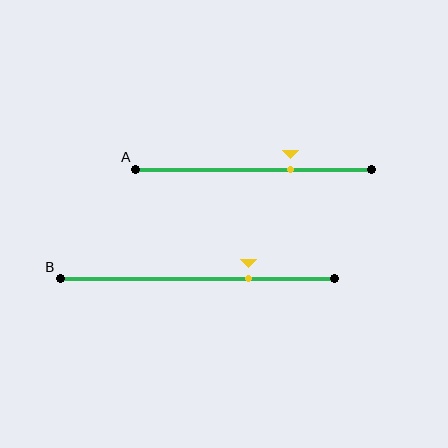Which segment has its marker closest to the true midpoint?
Segment A has its marker closest to the true midpoint.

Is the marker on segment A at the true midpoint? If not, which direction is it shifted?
No, the marker on segment A is shifted to the right by about 16% of the segment length.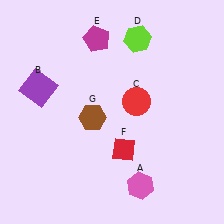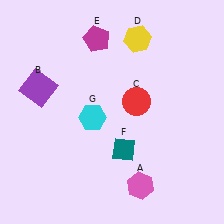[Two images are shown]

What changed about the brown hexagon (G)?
In Image 1, G is brown. In Image 2, it changed to cyan.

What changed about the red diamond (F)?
In Image 1, F is red. In Image 2, it changed to teal.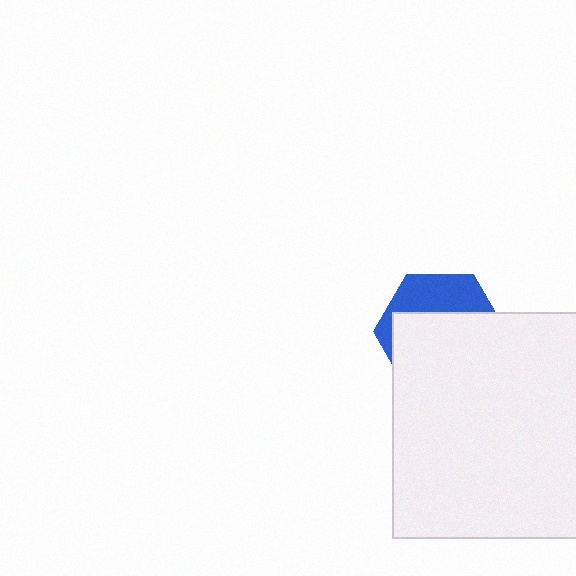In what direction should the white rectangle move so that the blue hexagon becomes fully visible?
The white rectangle should move down. That is the shortest direction to clear the overlap and leave the blue hexagon fully visible.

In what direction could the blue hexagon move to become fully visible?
The blue hexagon could move up. That would shift it out from behind the white rectangle entirely.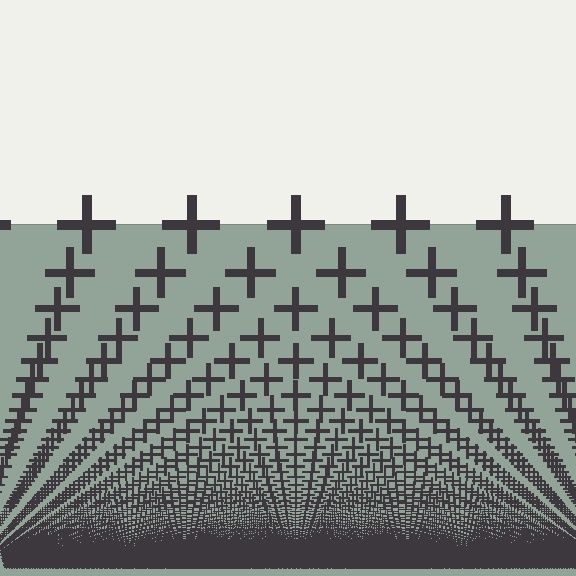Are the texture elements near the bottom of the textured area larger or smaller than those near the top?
Smaller. The gradient is inverted — elements near the bottom are smaller and denser.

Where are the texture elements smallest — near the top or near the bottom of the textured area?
Near the bottom.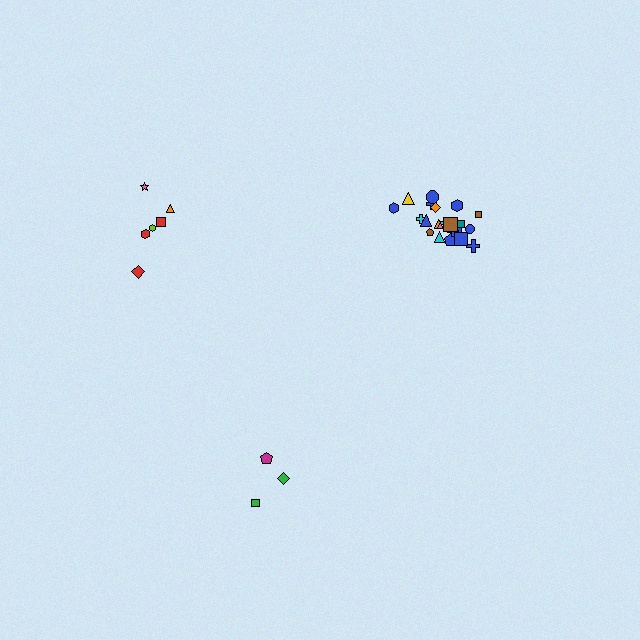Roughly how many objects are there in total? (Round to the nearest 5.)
Roughly 30 objects in total.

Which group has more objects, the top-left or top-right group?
The top-right group.